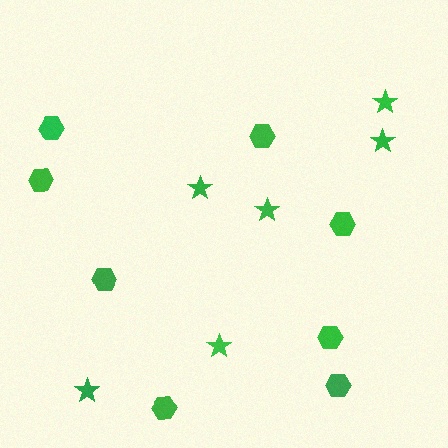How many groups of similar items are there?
There are 2 groups: one group of stars (6) and one group of hexagons (8).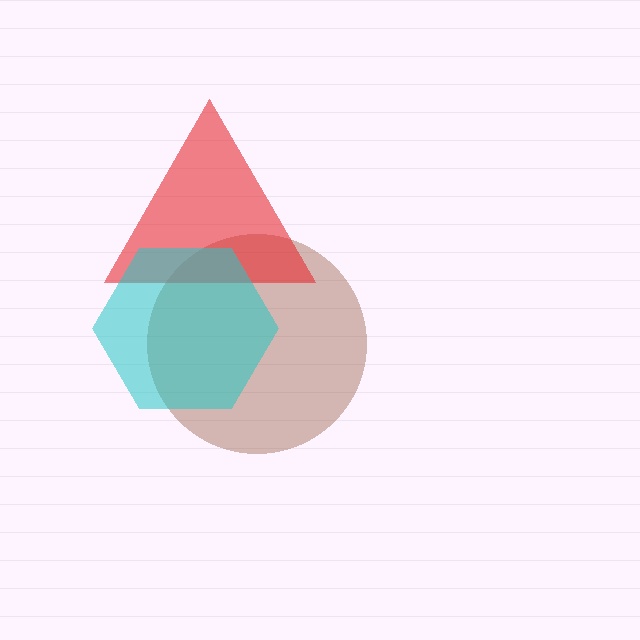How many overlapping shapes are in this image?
There are 3 overlapping shapes in the image.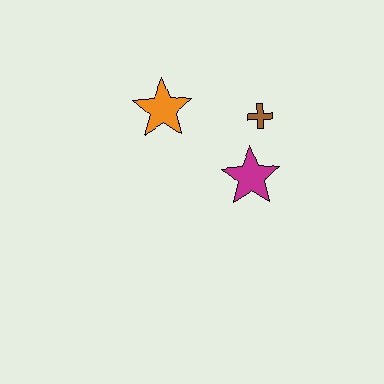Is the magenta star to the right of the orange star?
Yes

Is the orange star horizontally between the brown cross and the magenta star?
No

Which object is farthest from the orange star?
The magenta star is farthest from the orange star.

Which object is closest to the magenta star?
The brown cross is closest to the magenta star.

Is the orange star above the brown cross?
Yes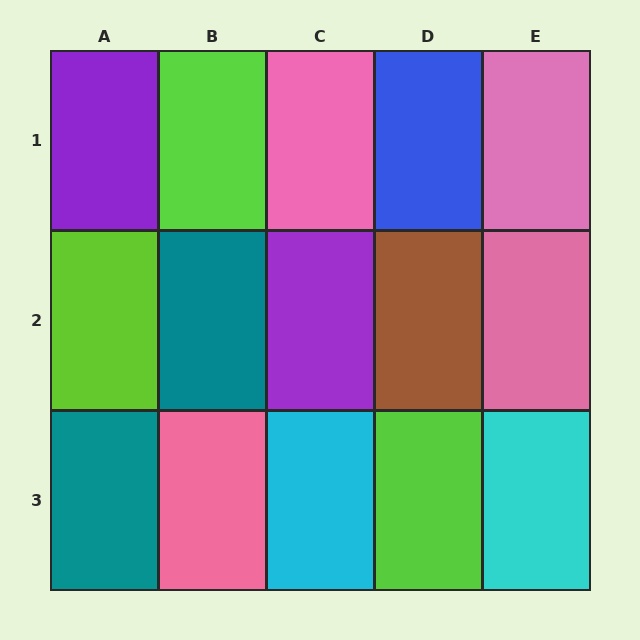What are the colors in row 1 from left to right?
Purple, lime, pink, blue, pink.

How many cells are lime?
3 cells are lime.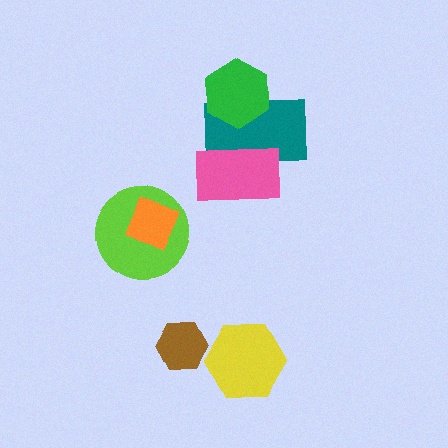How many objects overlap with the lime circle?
1 object overlaps with the lime circle.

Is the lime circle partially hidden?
Yes, it is partially covered by another shape.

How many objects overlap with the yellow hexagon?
0 objects overlap with the yellow hexagon.